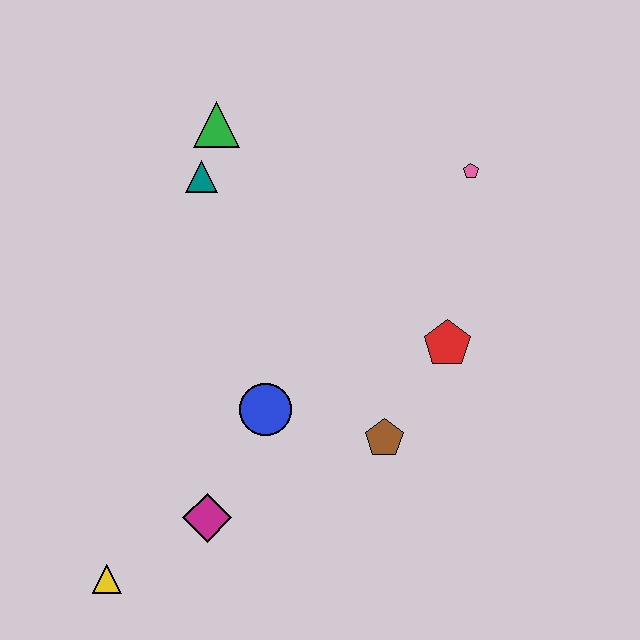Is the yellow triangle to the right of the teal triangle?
No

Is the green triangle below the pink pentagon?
No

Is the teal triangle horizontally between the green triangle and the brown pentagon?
No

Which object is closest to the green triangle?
The teal triangle is closest to the green triangle.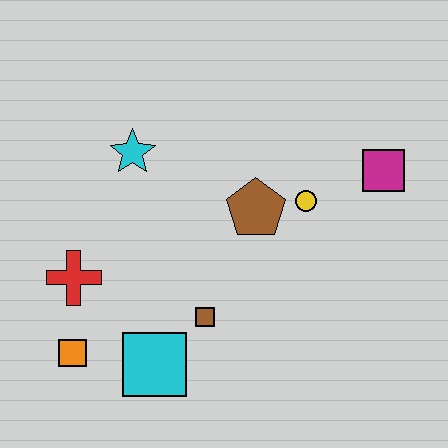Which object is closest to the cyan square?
The brown square is closest to the cyan square.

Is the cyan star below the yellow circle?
No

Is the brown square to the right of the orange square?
Yes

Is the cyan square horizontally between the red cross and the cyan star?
No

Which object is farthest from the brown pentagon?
The orange square is farthest from the brown pentagon.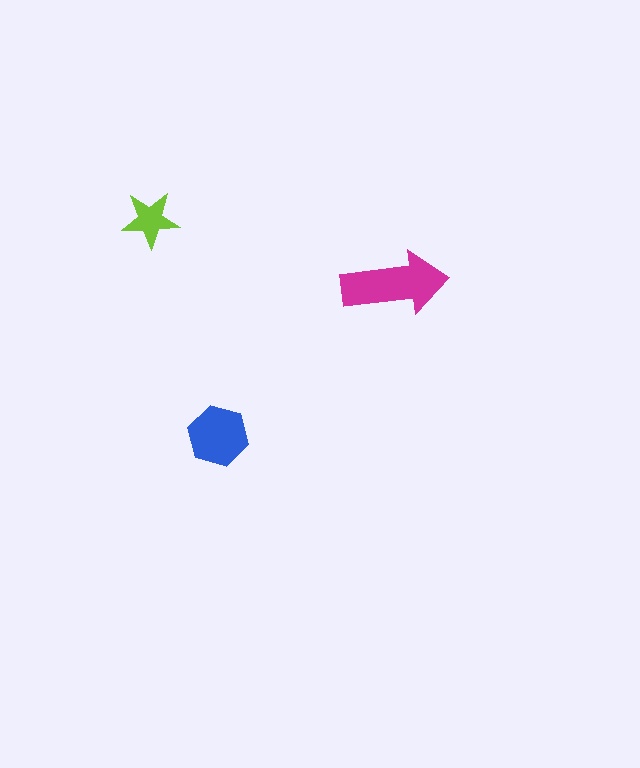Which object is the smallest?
The lime star.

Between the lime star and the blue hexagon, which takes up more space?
The blue hexagon.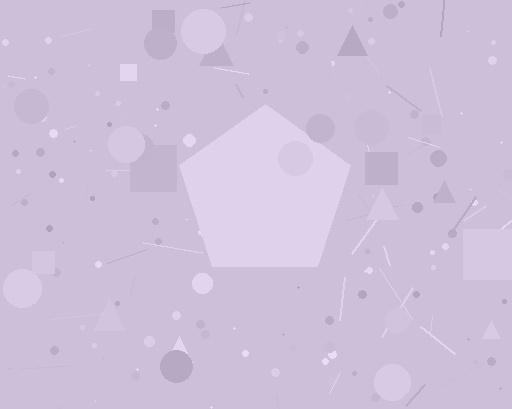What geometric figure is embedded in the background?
A pentagon is embedded in the background.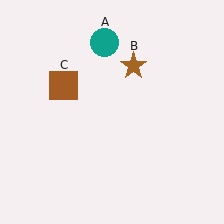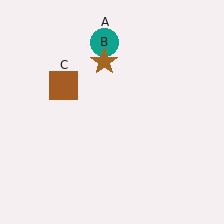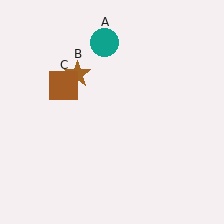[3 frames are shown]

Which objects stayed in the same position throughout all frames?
Teal circle (object A) and brown square (object C) remained stationary.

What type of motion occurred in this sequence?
The brown star (object B) rotated counterclockwise around the center of the scene.